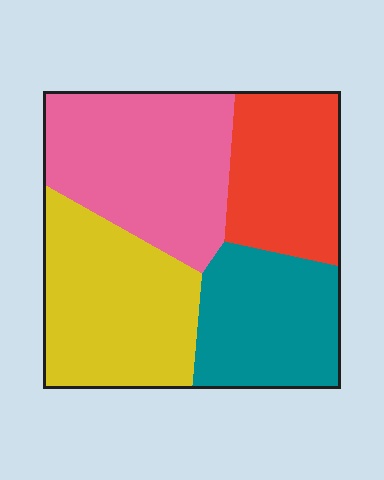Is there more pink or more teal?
Pink.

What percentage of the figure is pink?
Pink covers roughly 30% of the figure.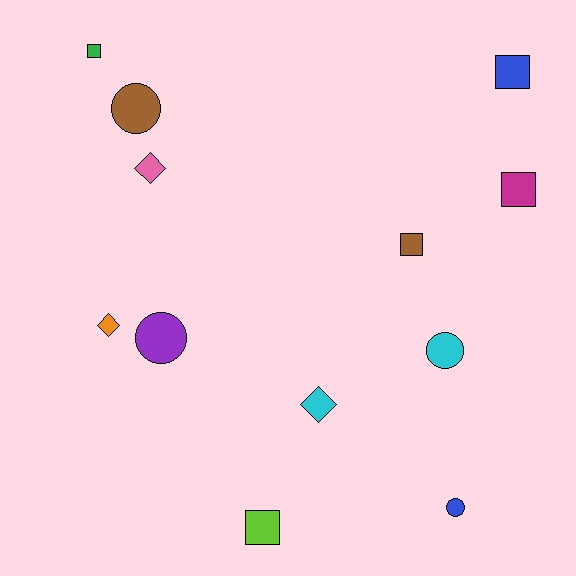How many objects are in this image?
There are 12 objects.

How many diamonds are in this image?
There are 3 diamonds.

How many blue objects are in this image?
There are 2 blue objects.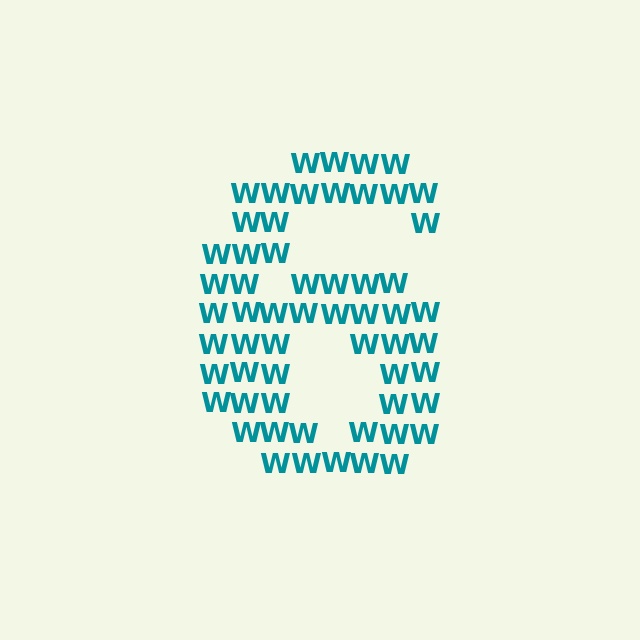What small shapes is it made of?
It is made of small letter W's.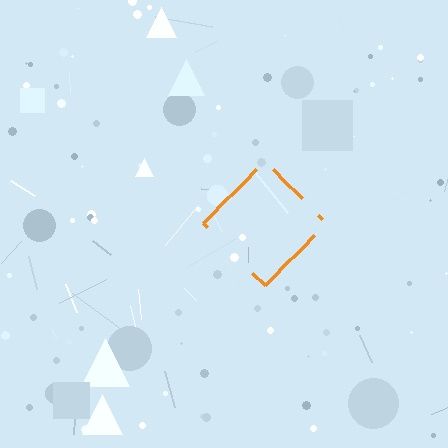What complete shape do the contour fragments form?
The contour fragments form a diamond.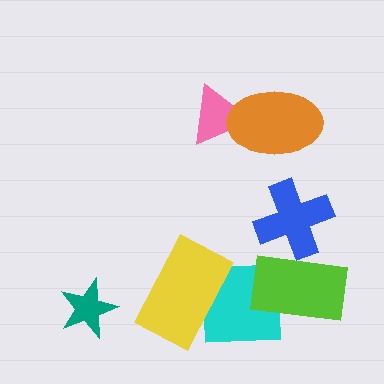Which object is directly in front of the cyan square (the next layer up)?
The yellow rectangle is directly in front of the cyan square.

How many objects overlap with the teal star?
0 objects overlap with the teal star.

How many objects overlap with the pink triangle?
1 object overlaps with the pink triangle.